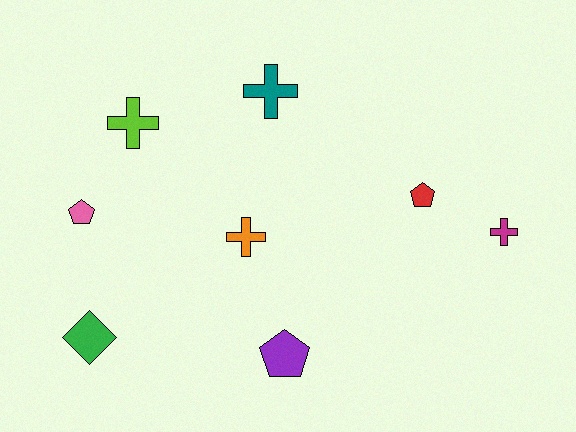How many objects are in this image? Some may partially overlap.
There are 8 objects.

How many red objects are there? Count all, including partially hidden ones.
There is 1 red object.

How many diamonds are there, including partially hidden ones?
There is 1 diamond.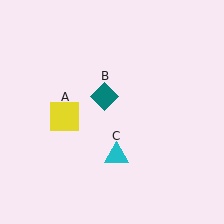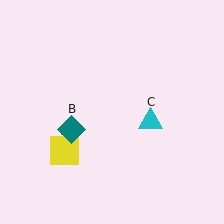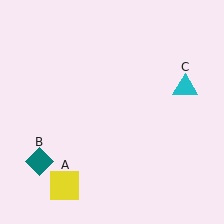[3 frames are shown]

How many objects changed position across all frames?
3 objects changed position: yellow square (object A), teal diamond (object B), cyan triangle (object C).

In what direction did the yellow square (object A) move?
The yellow square (object A) moved down.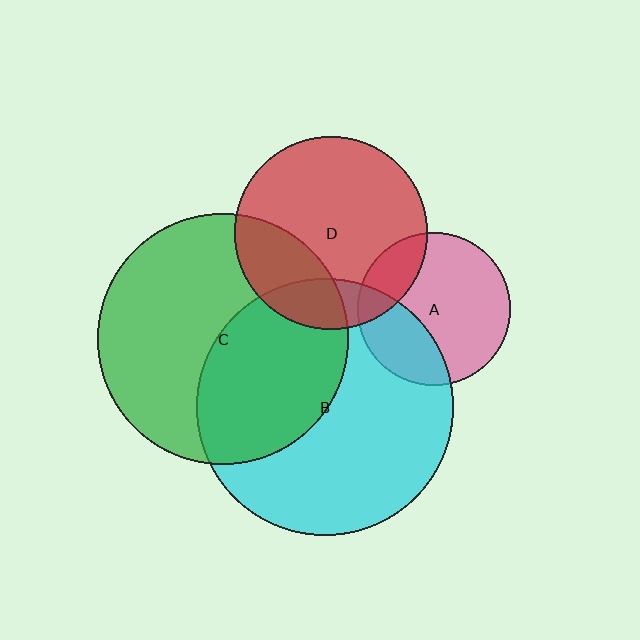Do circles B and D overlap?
Yes.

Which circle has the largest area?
Circle B (cyan).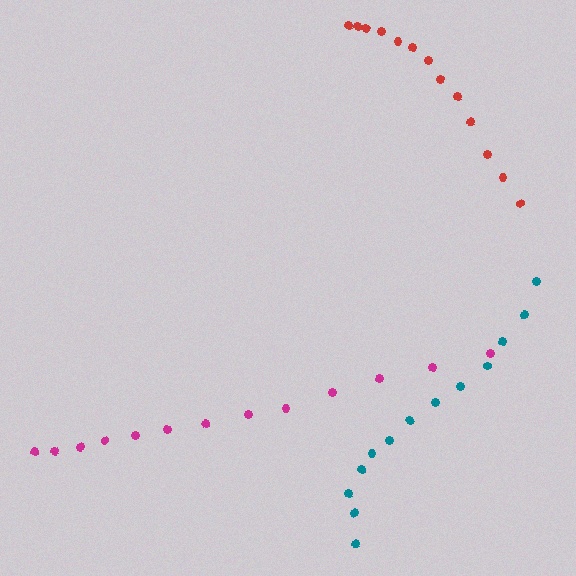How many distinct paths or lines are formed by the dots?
There are 3 distinct paths.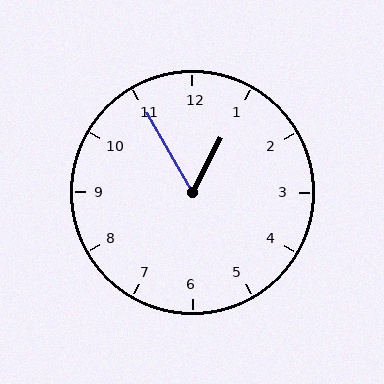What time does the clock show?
12:55.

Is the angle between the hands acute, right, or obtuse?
It is acute.